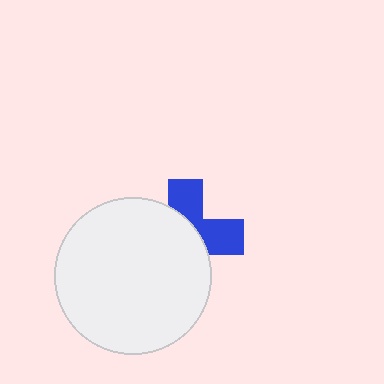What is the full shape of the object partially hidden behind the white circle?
The partially hidden object is a blue cross.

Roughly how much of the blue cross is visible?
A small part of it is visible (roughly 40%).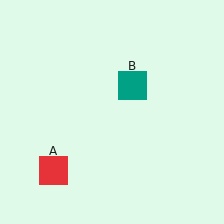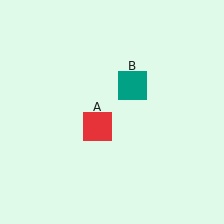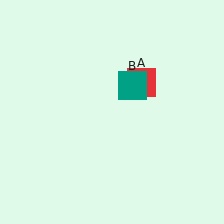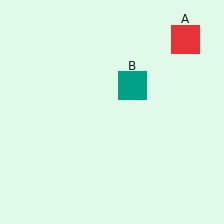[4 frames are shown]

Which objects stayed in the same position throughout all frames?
Teal square (object B) remained stationary.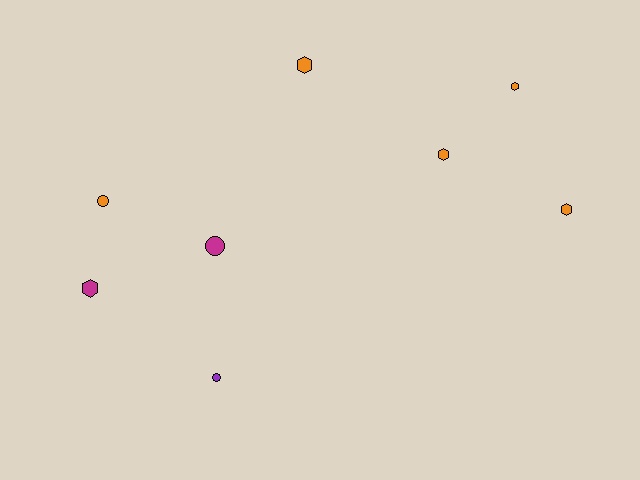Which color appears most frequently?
Orange, with 5 objects.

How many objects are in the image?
There are 8 objects.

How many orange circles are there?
There is 1 orange circle.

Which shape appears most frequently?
Hexagon, with 5 objects.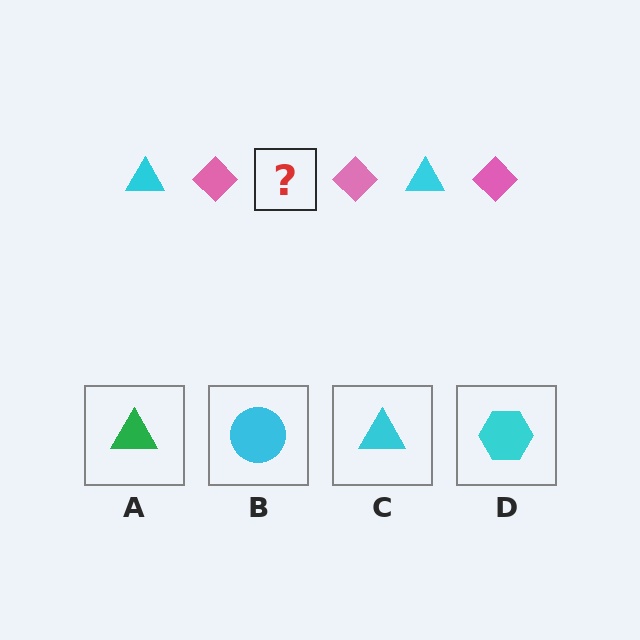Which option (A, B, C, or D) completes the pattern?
C.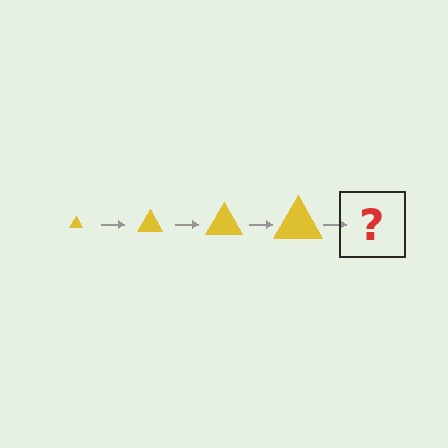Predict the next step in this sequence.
The next step is a yellow triangle, larger than the previous one.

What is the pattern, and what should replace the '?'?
The pattern is that the triangle gets progressively larger each step. The '?' should be a yellow triangle, larger than the previous one.